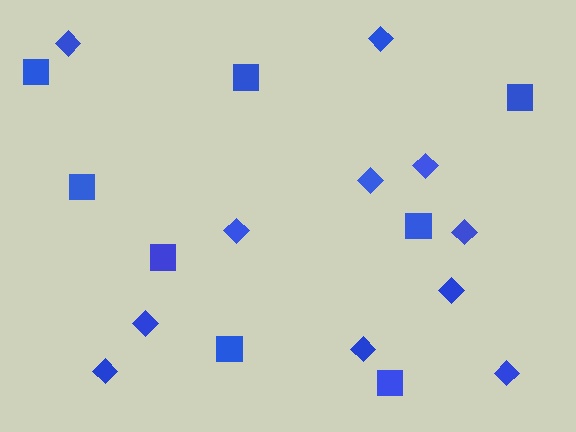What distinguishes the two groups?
There are 2 groups: one group of diamonds (11) and one group of squares (8).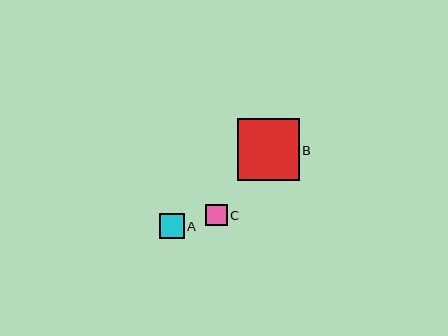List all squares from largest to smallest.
From largest to smallest: B, A, C.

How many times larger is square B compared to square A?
Square B is approximately 2.5 times the size of square A.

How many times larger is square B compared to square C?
Square B is approximately 2.9 times the size of square C.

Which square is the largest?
Square B is the largest with a size of approximately 62 pixels.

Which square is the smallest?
Square C is the smallest with a size of approximately 21 pixels.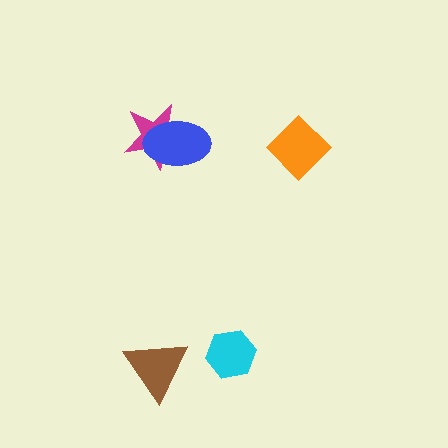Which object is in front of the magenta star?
The blue ellipse is in front of the magenta star.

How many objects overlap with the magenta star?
1 object overlaps with the magenta star.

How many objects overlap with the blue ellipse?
1 object overlaps with the blue ellipse.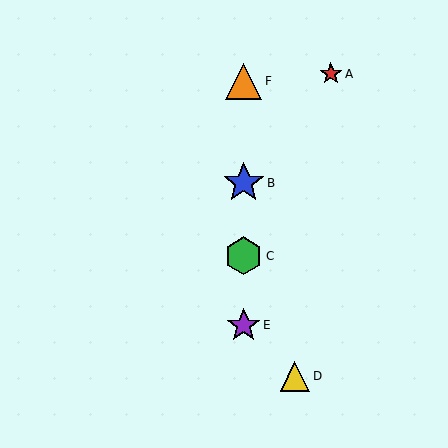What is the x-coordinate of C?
Object C is at x≈244.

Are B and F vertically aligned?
Yes, both are at x≈244.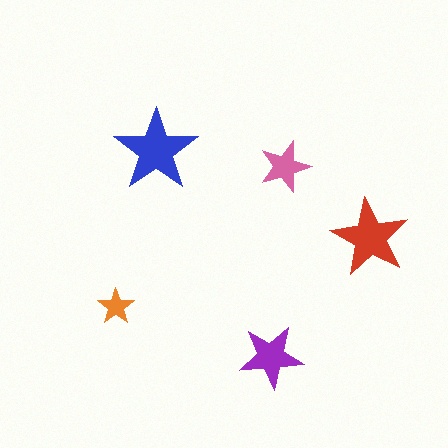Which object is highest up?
The blue star is topmost.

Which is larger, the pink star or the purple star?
The purple one.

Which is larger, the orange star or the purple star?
The purple one.